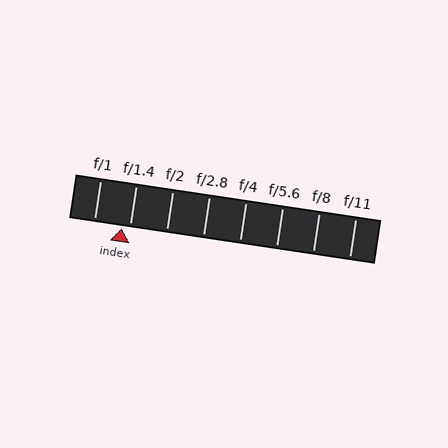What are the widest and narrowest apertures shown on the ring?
The widest aperture shown is f/1 and the narrowest is f/11.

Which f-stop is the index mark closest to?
The index mark is closest to f/1.4.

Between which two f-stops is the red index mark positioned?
The index mark is between f/1 and f/1.4.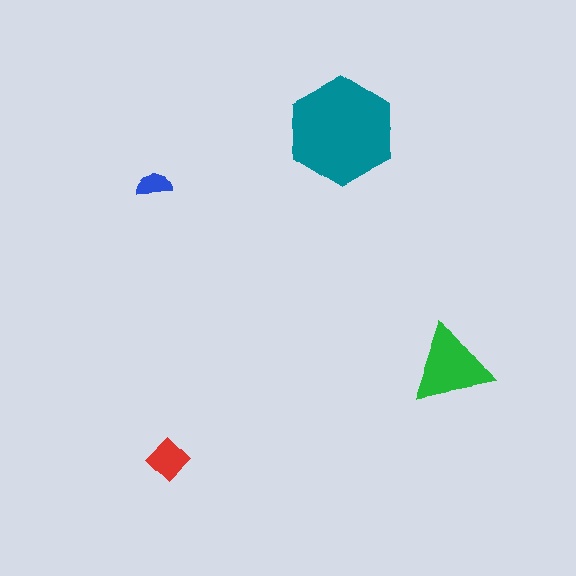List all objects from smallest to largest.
The blue semicircle, the red diamond, the green triangle, the teal hexagon.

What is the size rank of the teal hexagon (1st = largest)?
1st.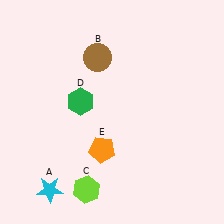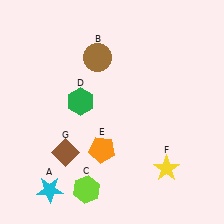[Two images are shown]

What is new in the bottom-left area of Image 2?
A brown diamond (G) was added in the bottom-left area of Image 2.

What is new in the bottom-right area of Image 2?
A yellow star (F) was added in the bottom-right area of Image 2.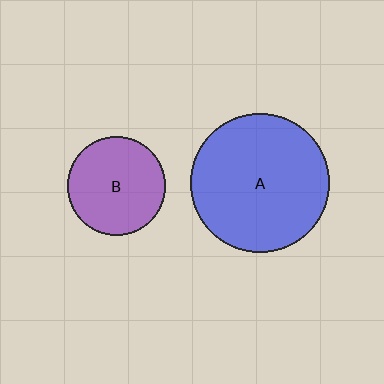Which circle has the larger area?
Circle A (blue).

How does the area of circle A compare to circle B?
Approximately 2.0 times.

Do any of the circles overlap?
No, none of the circles overlap.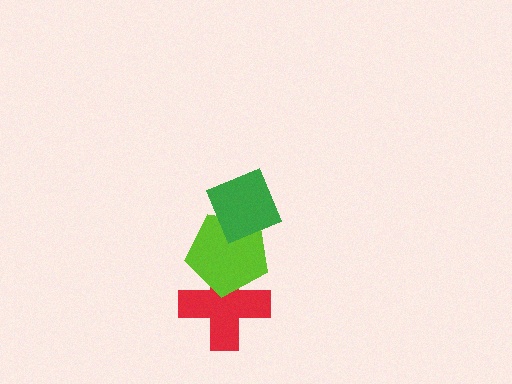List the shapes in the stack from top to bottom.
From top to bottom: the green diamond, the lime pentagon, the red cross.